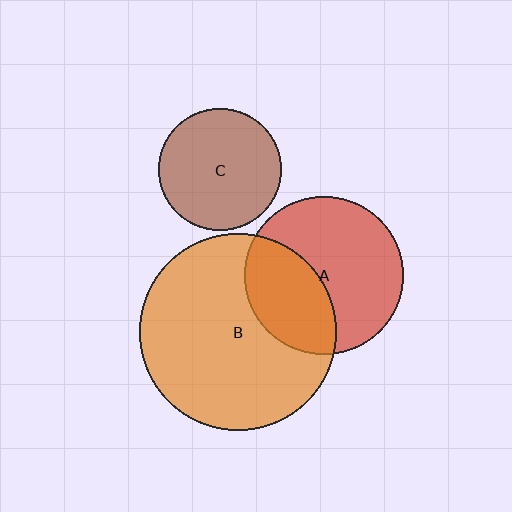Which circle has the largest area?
Circle B (orange).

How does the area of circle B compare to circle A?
Approximately 1.5 times.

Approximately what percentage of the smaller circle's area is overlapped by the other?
Approximately 40%.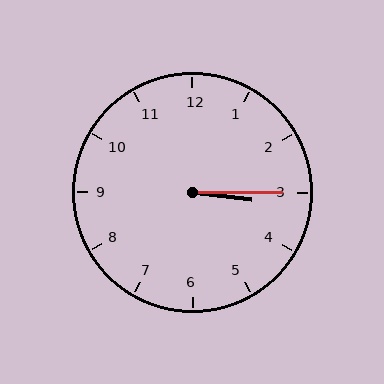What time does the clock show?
3:15.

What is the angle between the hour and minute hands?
Approximately 8 degrees.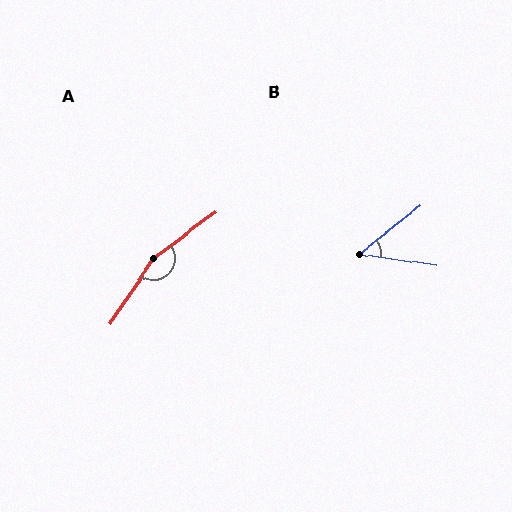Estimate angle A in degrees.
Approximately 160 degrees.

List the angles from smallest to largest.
B (47°), A (160°).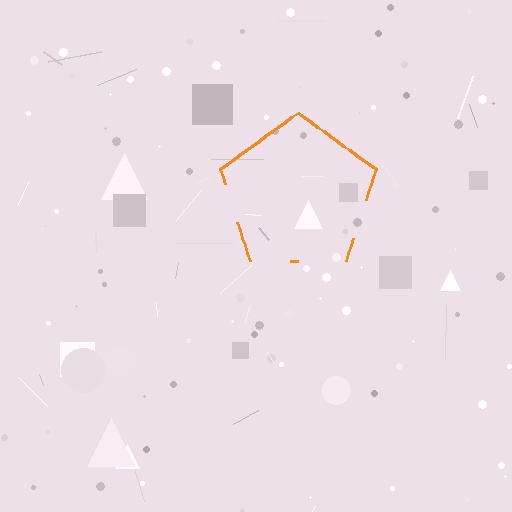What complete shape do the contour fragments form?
The contour fragments form a pentagon.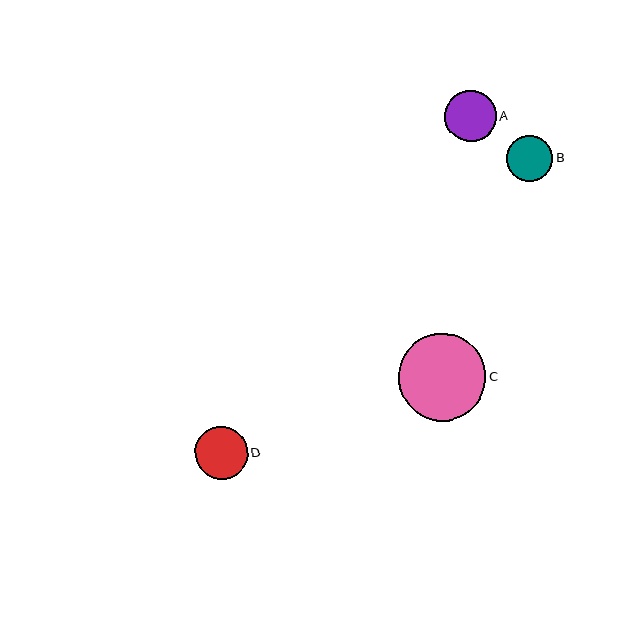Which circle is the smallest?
Circle B is the smallest with a size of approximately 46 pixels.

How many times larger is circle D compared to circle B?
Circle D is approximately 1.1 times the size of circle B.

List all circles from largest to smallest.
From largest to smallest: C, D, A, B.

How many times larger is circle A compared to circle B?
Circle A is approximately 1.1 times the size of circle B.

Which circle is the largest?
Circle C is the largest with a size of approximately 87 pixels.